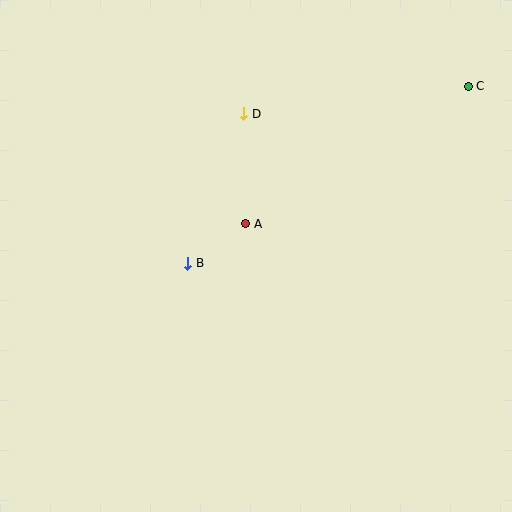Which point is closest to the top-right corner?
Point C is closest to the top-right corner.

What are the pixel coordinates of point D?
Point D is at (244, 114).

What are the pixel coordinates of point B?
Point B is at (188, 263).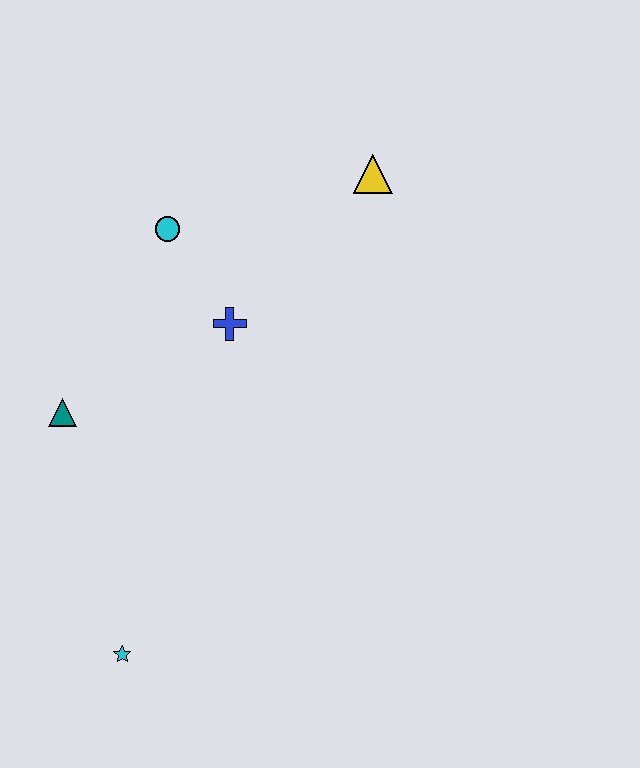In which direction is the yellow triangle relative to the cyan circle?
The yellow triangle is to the right of the cyan circle.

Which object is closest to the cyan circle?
The blue cross is closest to the cyan circle.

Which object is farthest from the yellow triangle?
The cyan star is farthest from the yellow triangle.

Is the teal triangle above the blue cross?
No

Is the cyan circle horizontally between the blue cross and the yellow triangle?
No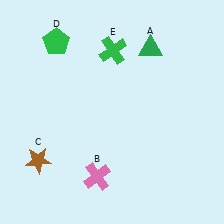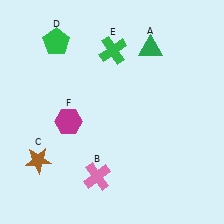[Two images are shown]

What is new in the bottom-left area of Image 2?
A magenta hexagon (F) was added in the bottom-left area of Image 2.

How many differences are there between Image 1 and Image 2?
There is 1 difference between the two images.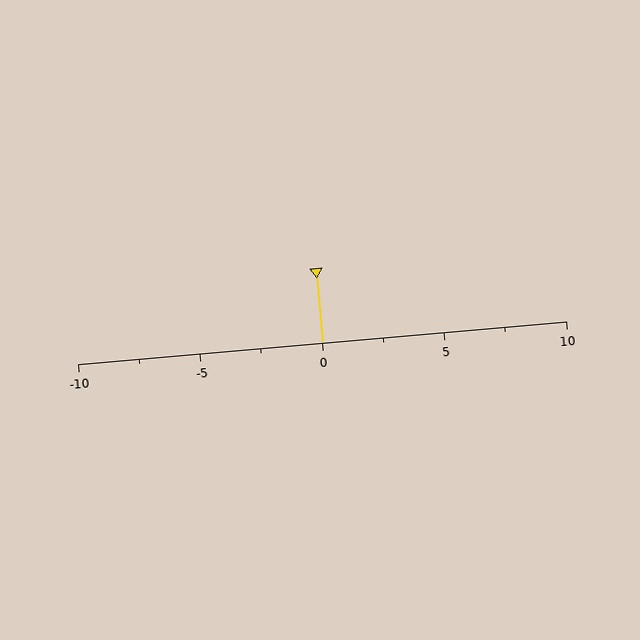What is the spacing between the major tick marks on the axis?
The major ticks are spaced 5 apart.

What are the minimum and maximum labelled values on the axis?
The axis runs from -10 to 10.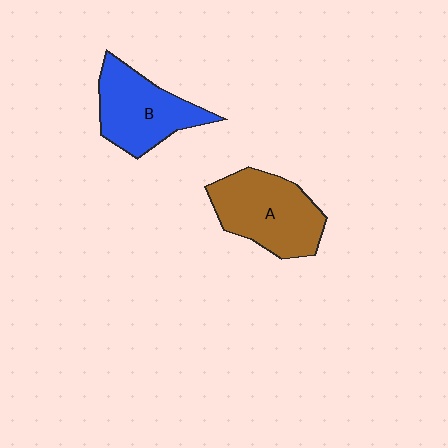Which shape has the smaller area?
Shape B (blue).